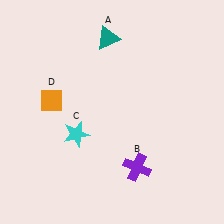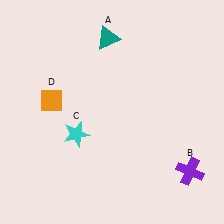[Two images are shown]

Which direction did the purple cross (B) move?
The purple cross (B) moved right.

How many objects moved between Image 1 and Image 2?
1 object moved between the two images.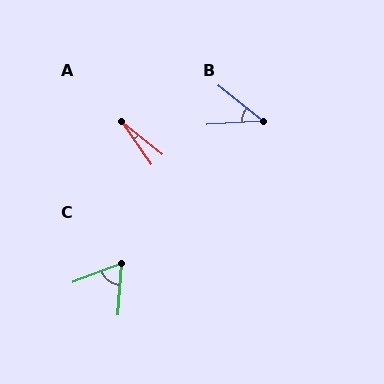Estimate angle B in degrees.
Approximately 42 degrees.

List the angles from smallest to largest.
A (15°), B (42°), C (65°).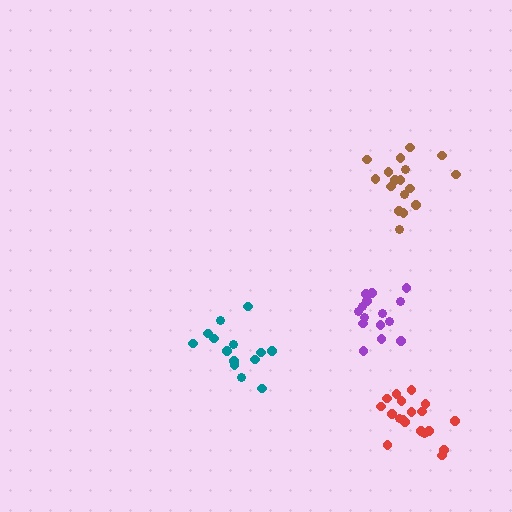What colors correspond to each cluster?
The clusters are colored: teal, brown, red, purple.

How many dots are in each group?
Group 1: 14 dots, Group 2: 17 dots, Group 3: 19 dots, Group 4: 15 dots (65 total).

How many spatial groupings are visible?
There are 4 spatial groupings.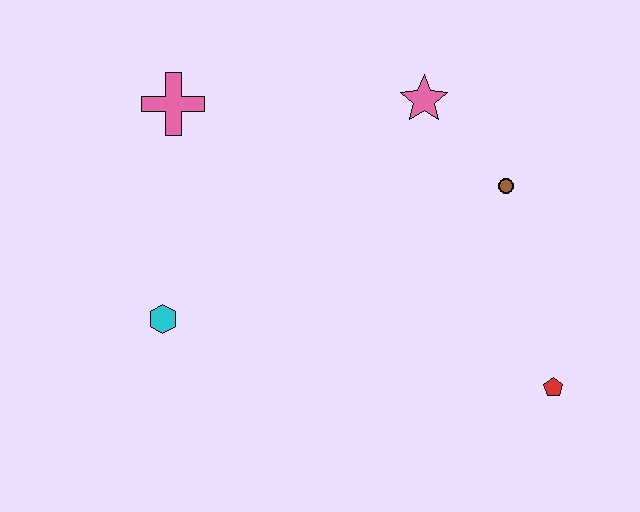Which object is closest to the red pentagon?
The brown circle is closest to the red pentagon.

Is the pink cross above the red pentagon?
Yes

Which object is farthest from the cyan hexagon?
The red pentagon is farthest from the cyan hexagon.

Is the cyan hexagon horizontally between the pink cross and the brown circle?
No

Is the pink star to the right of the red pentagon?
No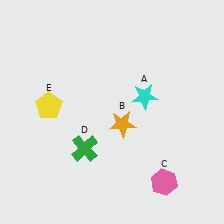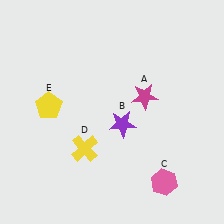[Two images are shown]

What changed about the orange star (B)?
In Image 1, B is orange. In Image 2, it changed to purple.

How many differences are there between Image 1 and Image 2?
There are 3 differences between the two images.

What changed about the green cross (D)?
In Image 1, D is green. In Image 2, it changed to yellow.